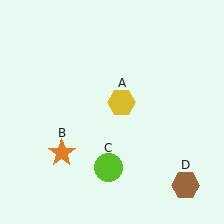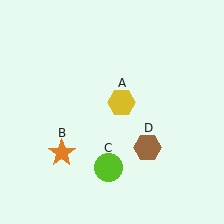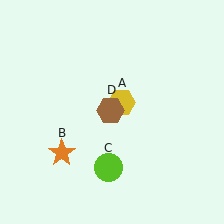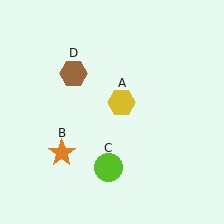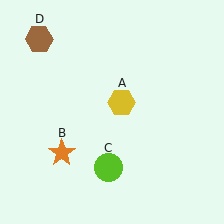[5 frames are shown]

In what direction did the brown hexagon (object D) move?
The brown hexagon (object D) moved up and to the left.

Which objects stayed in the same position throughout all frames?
Yellow hexagon (object A) and orange star (object B) and lime circle (object C) remained stationary.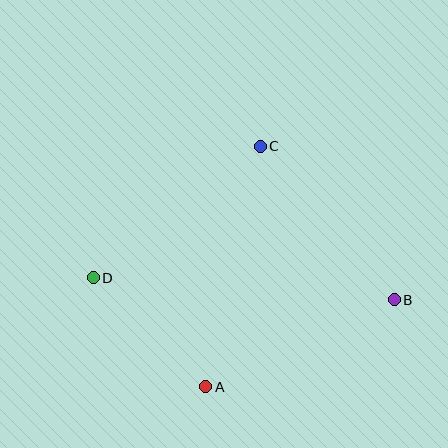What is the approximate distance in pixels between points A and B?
The distance between A and B is approximately 208 pixels.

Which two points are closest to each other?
Points A and D are closest to each other.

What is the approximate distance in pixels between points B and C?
The distance between B and C is approximately 204 pixels.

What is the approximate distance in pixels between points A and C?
The distance between A and C is approximately 247 pixels.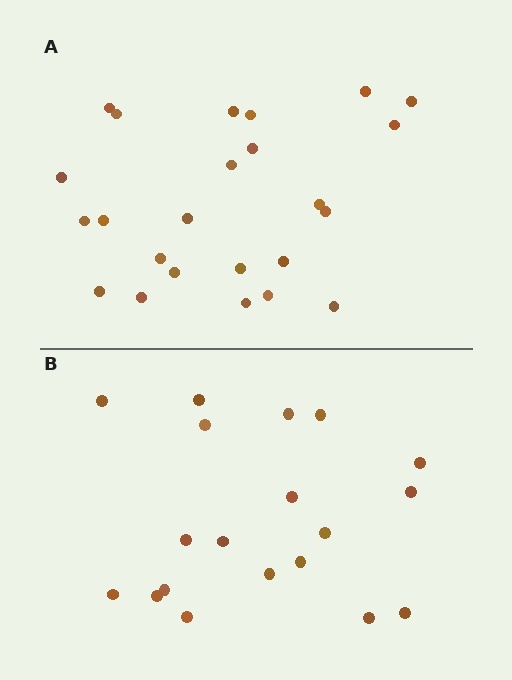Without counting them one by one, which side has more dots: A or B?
Region A (the top region) has more dots.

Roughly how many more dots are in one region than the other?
Region A has about 5 more dots than region B.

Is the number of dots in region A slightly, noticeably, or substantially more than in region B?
Region A has noticeably more, but not dramatically so. The ratio is roughly 1.3 to 1.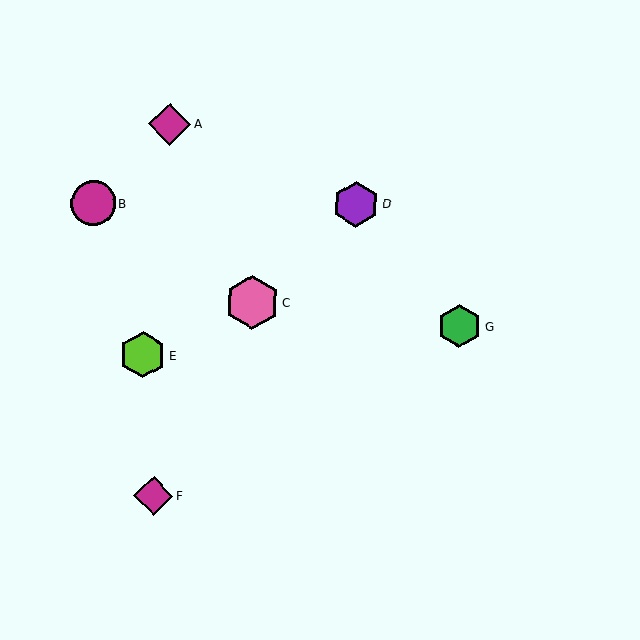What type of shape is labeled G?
Shape G is a green hexagon.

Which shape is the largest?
The pink hexagon (labeled C) is the largest.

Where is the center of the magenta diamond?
The center of the magenta diamond is at (154, 496).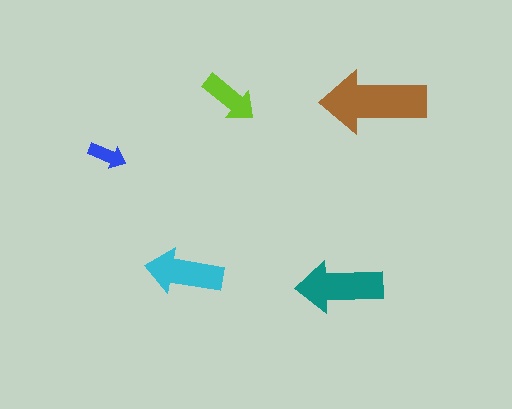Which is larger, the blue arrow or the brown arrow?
The brown one.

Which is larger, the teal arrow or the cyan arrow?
The teal one.